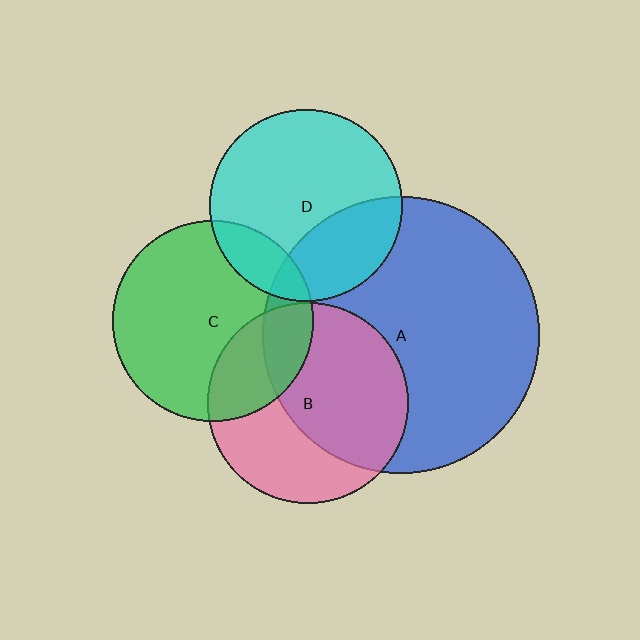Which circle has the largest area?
Circle A (blue).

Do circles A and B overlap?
Yes.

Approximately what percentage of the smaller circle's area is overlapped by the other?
Approximately 55%.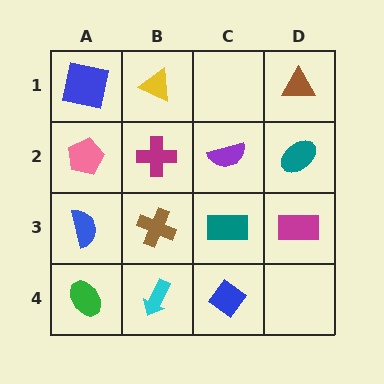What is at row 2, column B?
A magenta cross.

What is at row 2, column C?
A purple semicircle.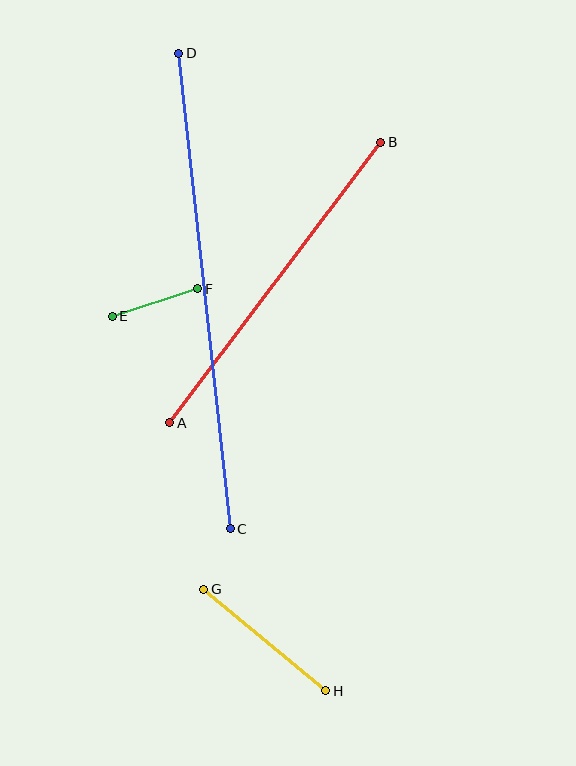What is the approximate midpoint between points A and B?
The midpoint is at approximately (275, 283) pixels.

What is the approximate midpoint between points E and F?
The midpoint is at approximately (155, 303) pixels.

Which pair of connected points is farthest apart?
Points C and D are farthest apart.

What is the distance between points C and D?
The distance is approximately 478 pixels.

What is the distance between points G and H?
The distance is approximately 159 pixels.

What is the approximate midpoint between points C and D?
The midpoint is at approximately (205, 291) pixels.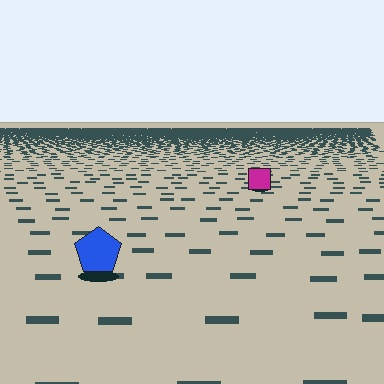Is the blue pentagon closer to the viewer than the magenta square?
Yes. The blue pentagon is closer — you can tell from the texture gradient: the ground texture is coarser near it.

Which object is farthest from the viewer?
The magenta square is farthest from the viewer. It appears smaller and the ground texture around it is denser.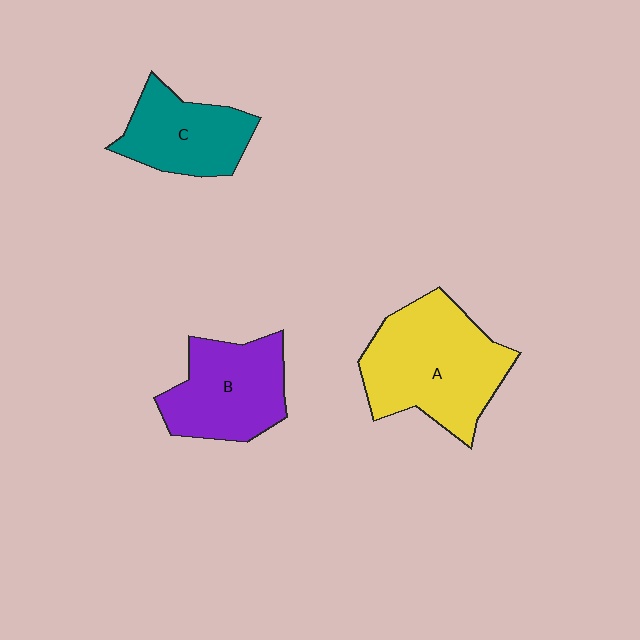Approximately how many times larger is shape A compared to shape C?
Approximately 1.6 times.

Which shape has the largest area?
Shape A (yellow).